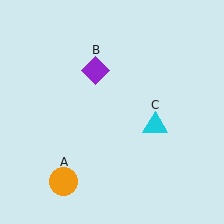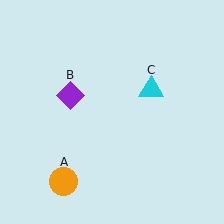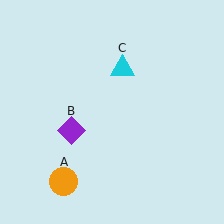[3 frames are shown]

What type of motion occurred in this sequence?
The purple diamond (object B), cyan triangle (object C) rotated counterclockwise around the center of the scene.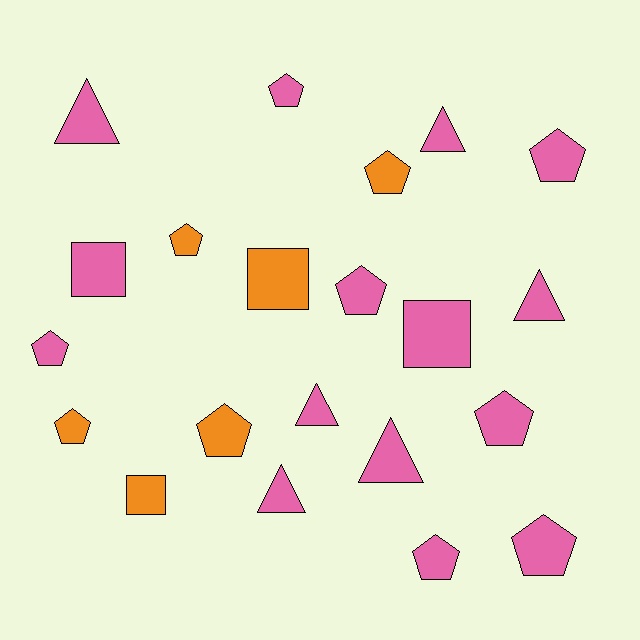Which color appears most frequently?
Pink, with 15 objects.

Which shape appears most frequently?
Pentagon, with 11 objects.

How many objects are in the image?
There are 21 objects.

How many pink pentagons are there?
There are 7 pink pentagons.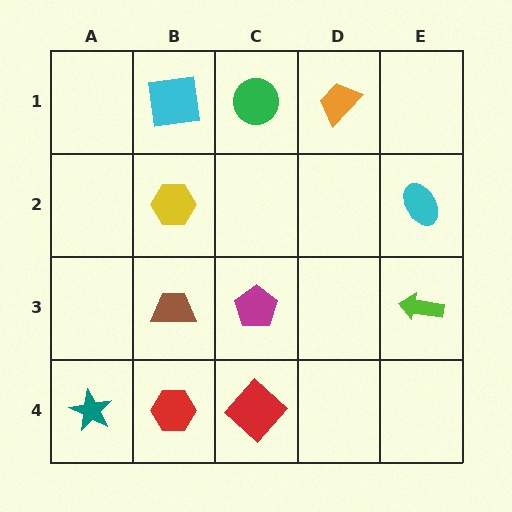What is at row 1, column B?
A cyan square.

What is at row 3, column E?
A lime arrow.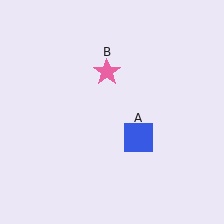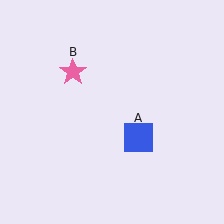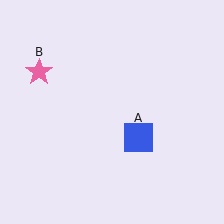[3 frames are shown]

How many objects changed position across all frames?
1 object changed position: pink star (object B).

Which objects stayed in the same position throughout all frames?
Blue square (object A) remained stationary.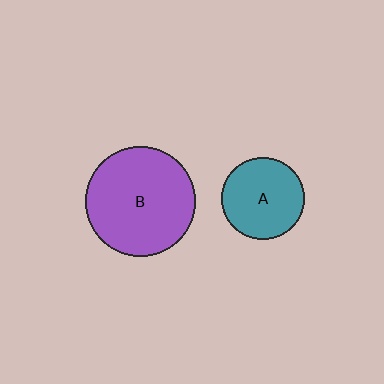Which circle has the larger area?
Circle B (purple).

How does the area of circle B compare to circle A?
Approximately 1.8 times.